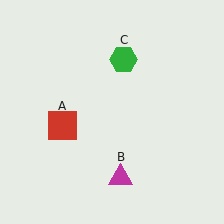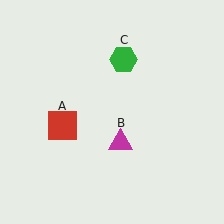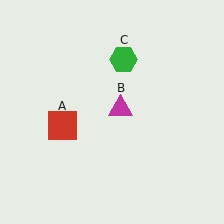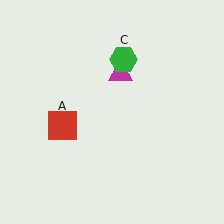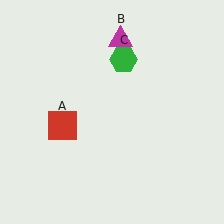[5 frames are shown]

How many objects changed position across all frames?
1 object changed position: magenta triangle (object B).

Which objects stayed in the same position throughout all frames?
Red square (object A) and green hexagon (object C) remained stationary.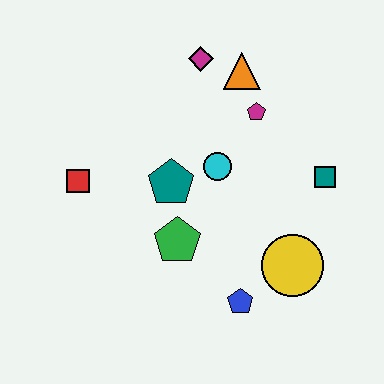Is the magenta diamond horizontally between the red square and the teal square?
Yes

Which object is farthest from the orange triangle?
The blue pentagon is farthest from the orange triangle.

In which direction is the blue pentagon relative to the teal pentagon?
The blue pentagon is below the teal pentagon.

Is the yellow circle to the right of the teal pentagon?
Yes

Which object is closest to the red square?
The teal pentagon is closest to the red square.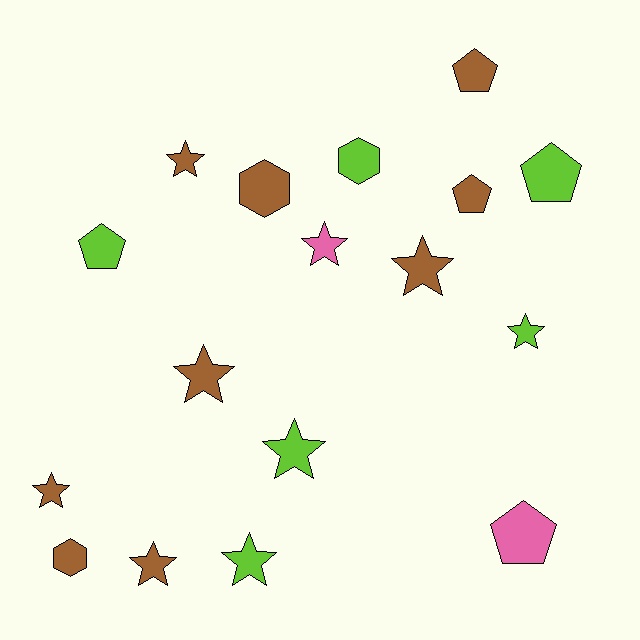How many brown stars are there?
There are 5 brown stars.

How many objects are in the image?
There are 17 objects.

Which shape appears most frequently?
Star, with 9 objects.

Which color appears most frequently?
Brown, with 9 objects.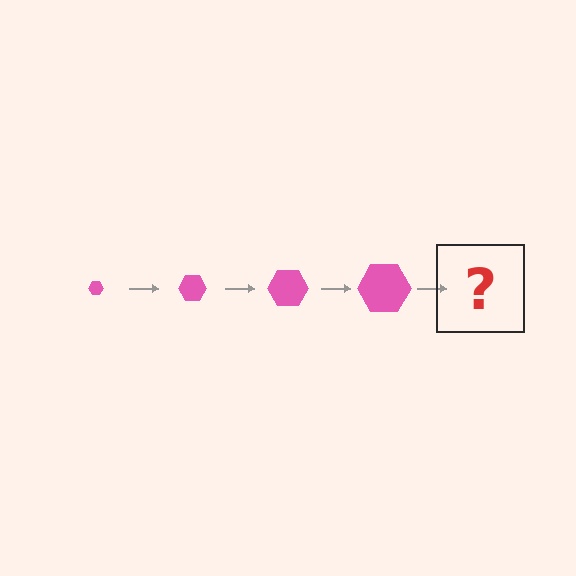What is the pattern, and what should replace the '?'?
The pattern is that the hexagon gets progressively larger each step. The '?' should be a pink hexagon, larger than the previous one.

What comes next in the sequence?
The next element should be a pink hexagon, larger than the previous one.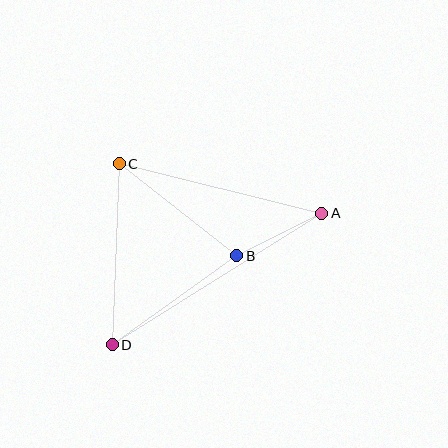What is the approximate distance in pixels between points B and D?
The distance between B and D is approximately 153 pixels.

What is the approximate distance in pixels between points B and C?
The distance between B and C is approximately 150 pixels.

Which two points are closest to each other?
Points A and B are closest to each other.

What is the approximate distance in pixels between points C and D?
The distance between C and D is approximately 182 pixels.